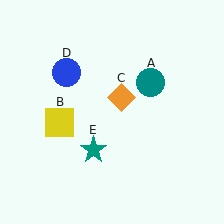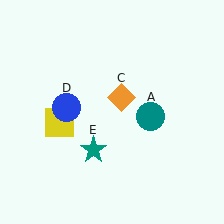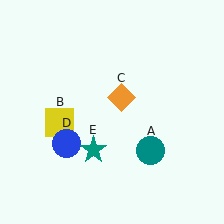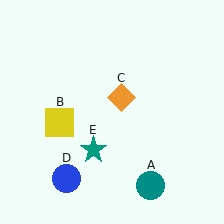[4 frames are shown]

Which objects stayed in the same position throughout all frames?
Yellow square (object B) and orange diamond (object C) and teal star (object E) remained stationary.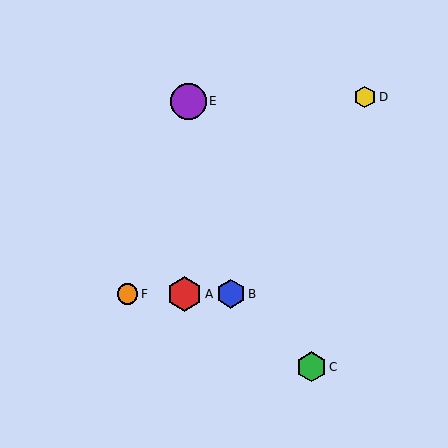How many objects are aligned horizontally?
3 objects (A, B, F) are aligned horizontally.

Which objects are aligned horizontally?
Objects A, B, F are aligned horizontally.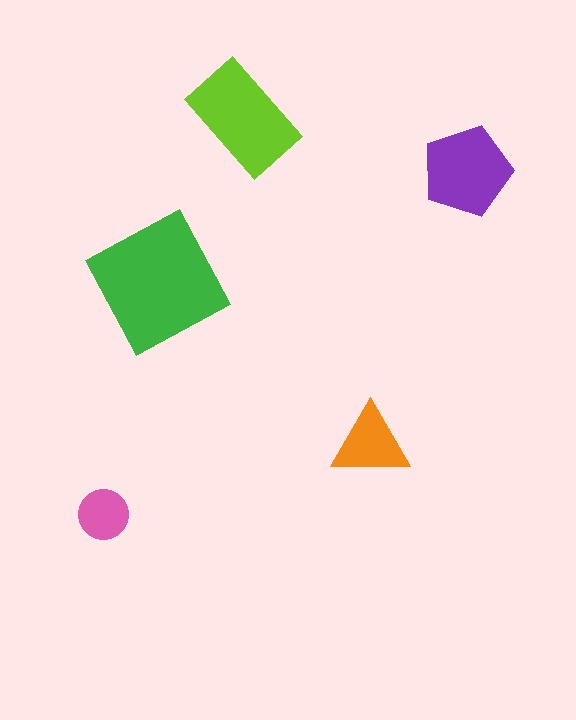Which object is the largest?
The green square.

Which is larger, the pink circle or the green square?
The green square.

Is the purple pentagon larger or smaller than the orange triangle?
Larger.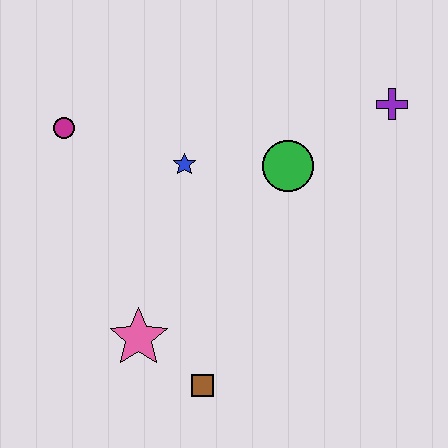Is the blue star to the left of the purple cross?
Yes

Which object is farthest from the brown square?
The purple cross is farthest from the brown square.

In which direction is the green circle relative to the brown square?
The green circle is above the brown square.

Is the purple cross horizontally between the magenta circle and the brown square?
No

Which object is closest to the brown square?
The pink star is closest to the brown square.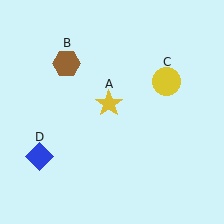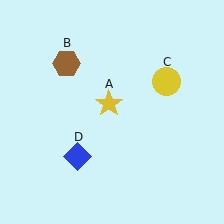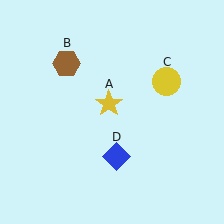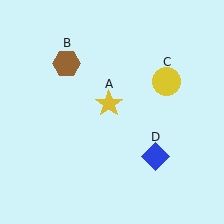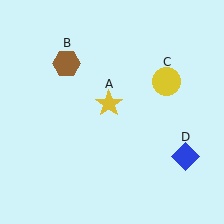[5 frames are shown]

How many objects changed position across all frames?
1 object changed position: blue diamond (object D).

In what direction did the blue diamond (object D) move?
The blue diamond (object D) moved right.